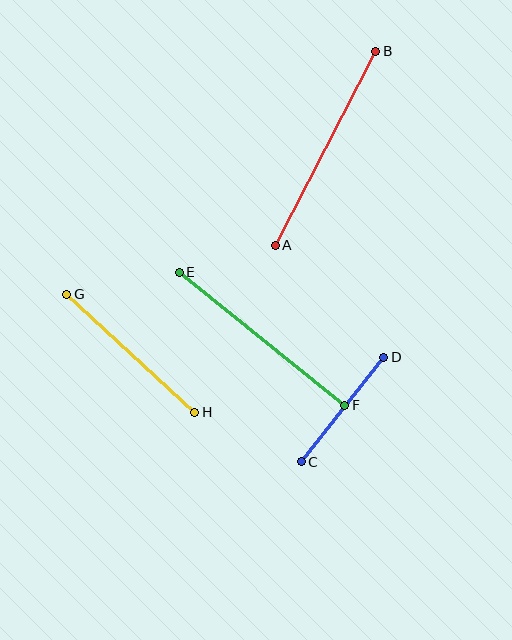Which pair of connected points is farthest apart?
Points A and B are farthest apart.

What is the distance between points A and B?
The distance is approximately 219 pixels.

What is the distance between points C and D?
The distance is approximately 133 pixels.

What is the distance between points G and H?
The distance is approximately 174 pixels.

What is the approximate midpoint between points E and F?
The midpoint is at approximately (262, 339) pixels.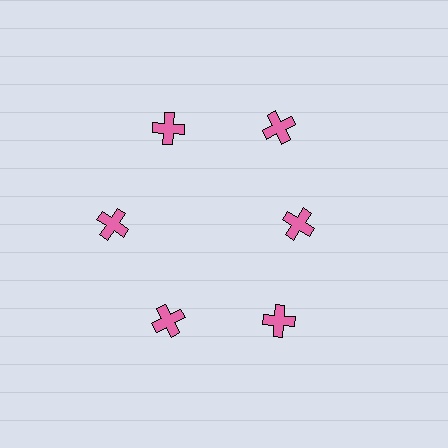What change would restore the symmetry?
The symmetry would be restored by moving it outward, back onto the ring so that all 6 crosses sit at equal angles and equal distance from the center.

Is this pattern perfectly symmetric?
No. The 6 pink crosses are arranged in a ring, but one element near the 3 o'clock position is pulled inward toward the center, breaking the 6-fold rotational symmetry.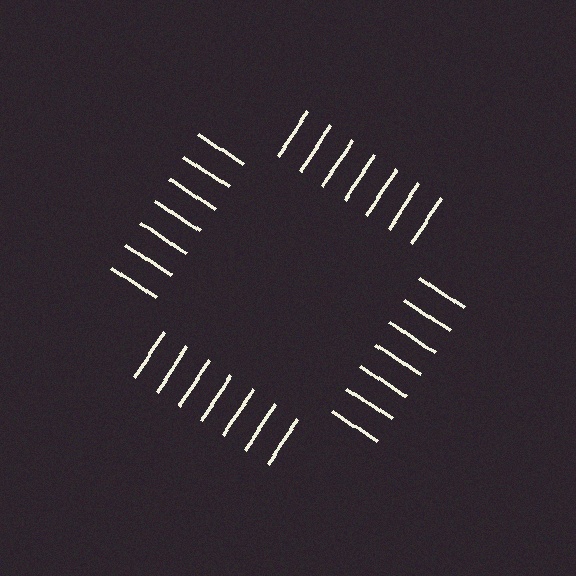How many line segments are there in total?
28 — 7 along each of the 4 edges.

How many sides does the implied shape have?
4 sides — the line-ends trace a square.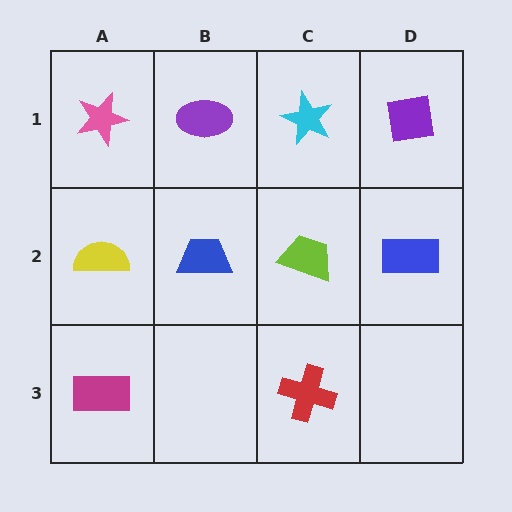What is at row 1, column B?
A purple ellipse.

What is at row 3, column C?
A red cross.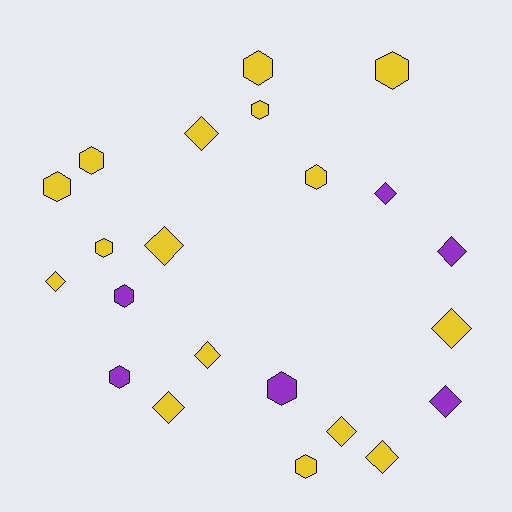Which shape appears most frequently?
Hexagon, with 11 objects.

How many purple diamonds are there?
There are 3 purple diamonds.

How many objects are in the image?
There are 22 objects.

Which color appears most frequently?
Yellow, with 16 objects.